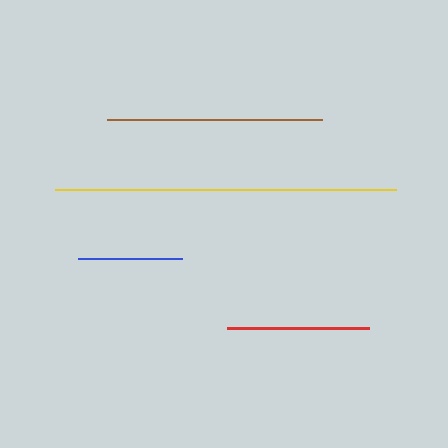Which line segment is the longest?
The yellow line is the longest at approximately 341 pixels.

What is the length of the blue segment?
The blue segment is approximately 104 pixels long.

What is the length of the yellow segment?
The yellow segment is approximately 341 pixels long.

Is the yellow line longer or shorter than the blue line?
The yellow line is longer than the blue line.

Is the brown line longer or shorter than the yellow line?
The yellow line is longer than the brown line.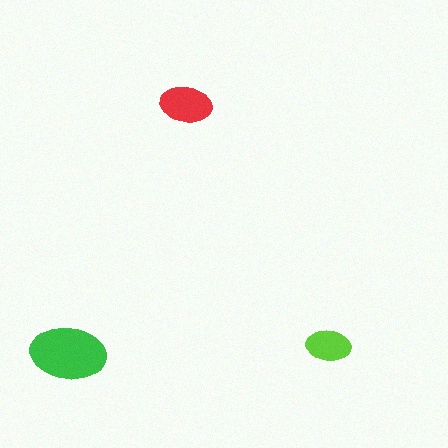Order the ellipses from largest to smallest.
the green one, the red one, the lime one.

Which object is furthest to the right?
The lime ellipse is rightmost.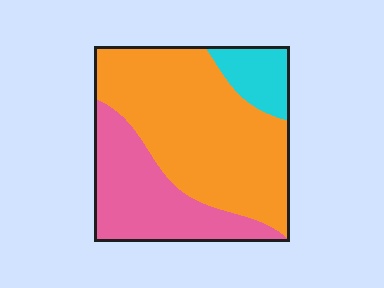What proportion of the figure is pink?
Pink takes up about one third (1/3) of the figure.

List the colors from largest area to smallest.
From largest to smallest: orange, pink, cyan.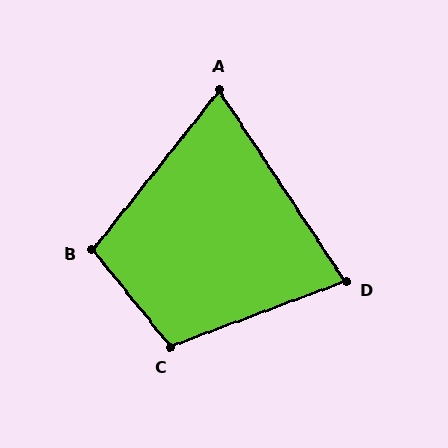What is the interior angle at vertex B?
Approximately 103 degrees (obtuse).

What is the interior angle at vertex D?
Approximately 77 degrees (acute).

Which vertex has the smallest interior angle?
A, at approximately 72 degrees.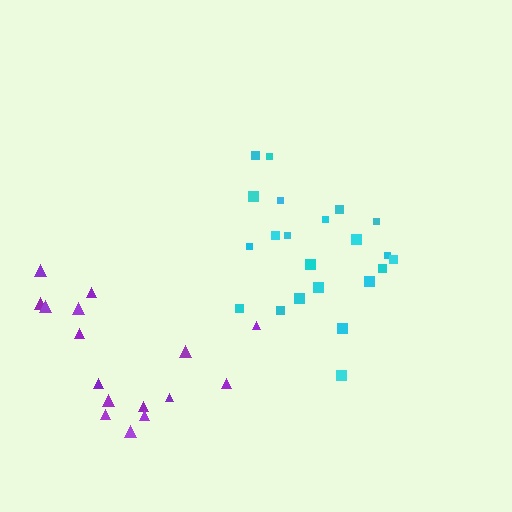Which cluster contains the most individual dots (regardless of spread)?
Cyan (22).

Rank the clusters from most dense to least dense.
cyan, purple.